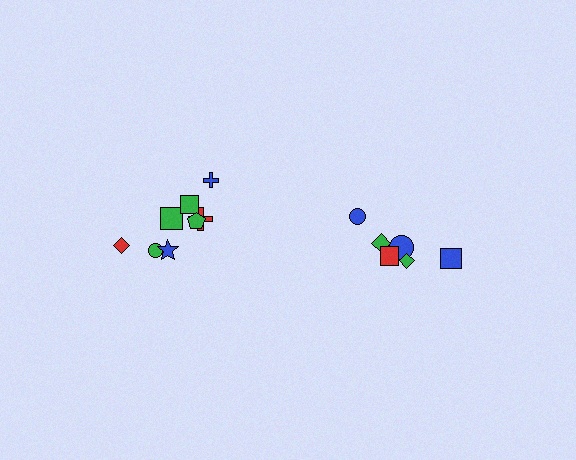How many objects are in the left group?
There are 8 objects.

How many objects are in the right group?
There are 6 objects.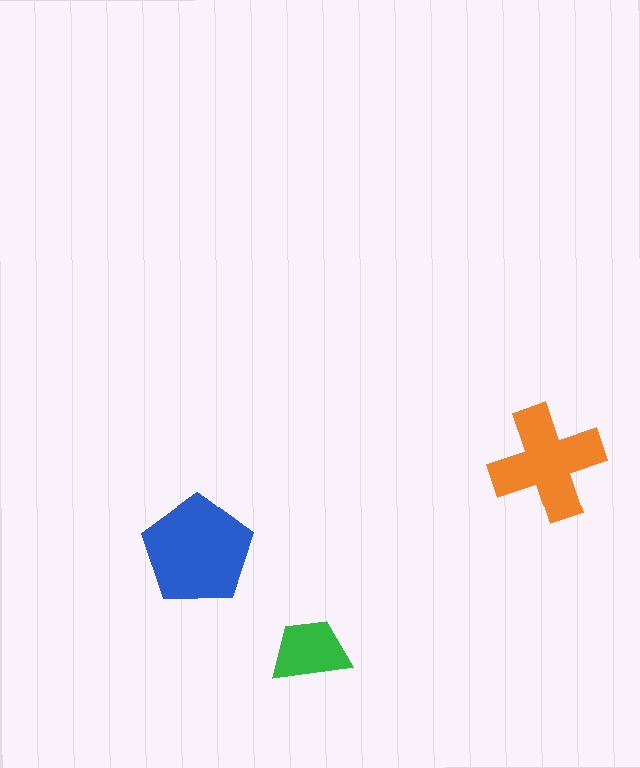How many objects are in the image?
There are 3 objects in the image.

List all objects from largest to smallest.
The blue pentagon, the orange cross, the green trapezoid.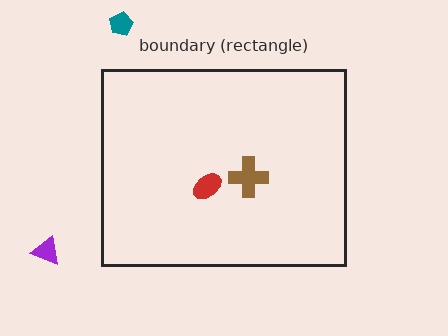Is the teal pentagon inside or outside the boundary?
Outside.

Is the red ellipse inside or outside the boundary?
Inside.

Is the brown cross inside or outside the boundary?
Inside.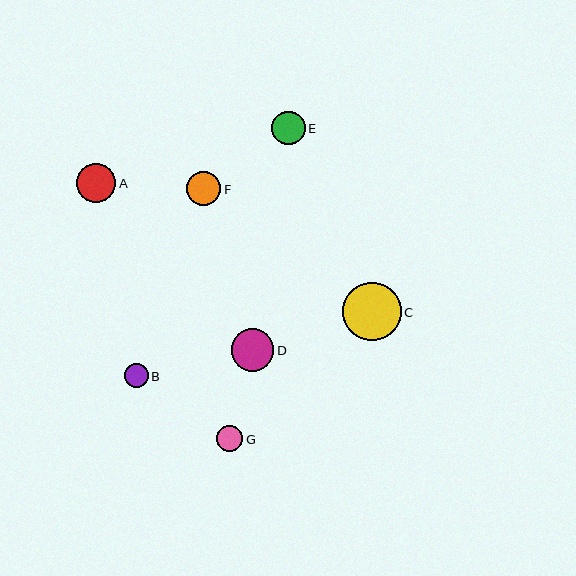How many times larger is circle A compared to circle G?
Circle A is approximately 1.5 times the size of circle G.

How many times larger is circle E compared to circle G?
Circle E is approximately 1.2 times the size of circle G.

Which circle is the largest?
Circle C is the largest with a size of approximately 59 pixels.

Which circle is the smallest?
Circle B is the smallest with a size of approximately 23 pixels.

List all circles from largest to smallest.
From largest to smallest: C, D, A, F, E, G, B.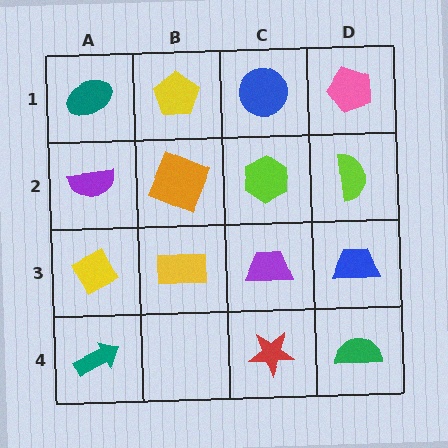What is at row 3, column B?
A yellow rectangle.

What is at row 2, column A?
A purple semicircle.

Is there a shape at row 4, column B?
No, that cell is empty.